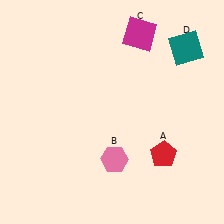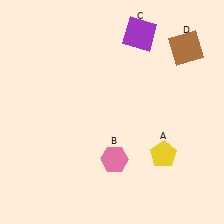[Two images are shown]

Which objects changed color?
A changed from red to yellow. C changed from magenta to purple. D changed from teal to brown.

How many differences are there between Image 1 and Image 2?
There are 3 differences between the two images.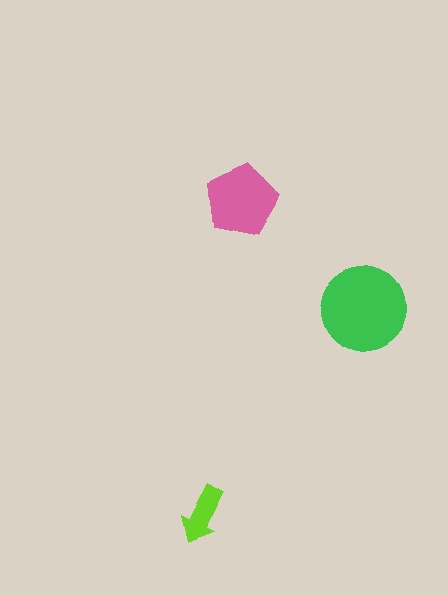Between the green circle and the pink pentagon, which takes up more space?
The green circle.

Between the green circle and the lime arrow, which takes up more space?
The green circle.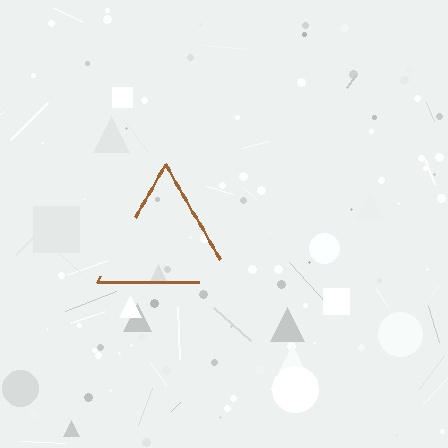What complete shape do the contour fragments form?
The contour fragments form a triangle.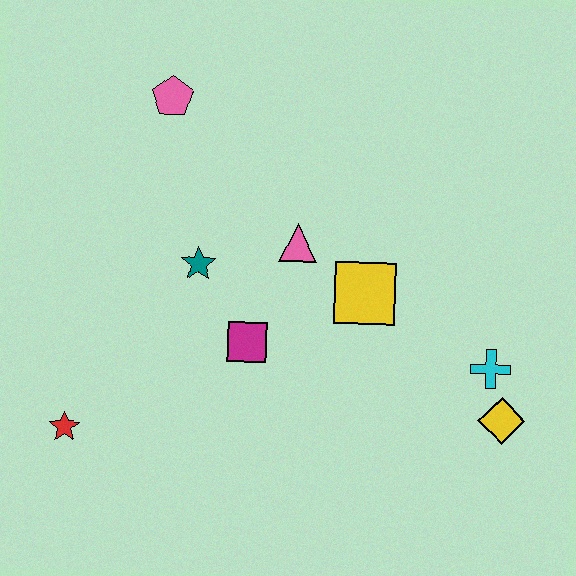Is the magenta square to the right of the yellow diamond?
No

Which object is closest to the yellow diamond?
The cyan cross is closest to the yellow diamond.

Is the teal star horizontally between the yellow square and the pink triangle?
No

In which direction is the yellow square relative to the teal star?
The yellow square is to the right of the teal star.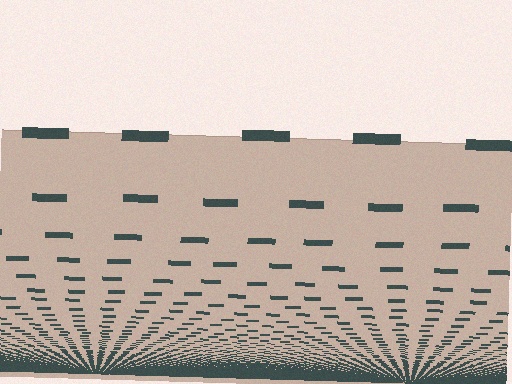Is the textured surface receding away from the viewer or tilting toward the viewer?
The surface appears to tilt toward the viewer. Texture elements get larger and sparser toward the top.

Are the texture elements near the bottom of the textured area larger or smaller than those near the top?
Smaller. The gradient is inverted — elements near the bottom are smaller and denser.